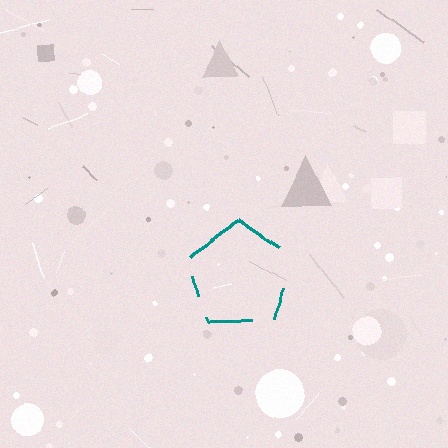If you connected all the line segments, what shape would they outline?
They would outline a pentagon.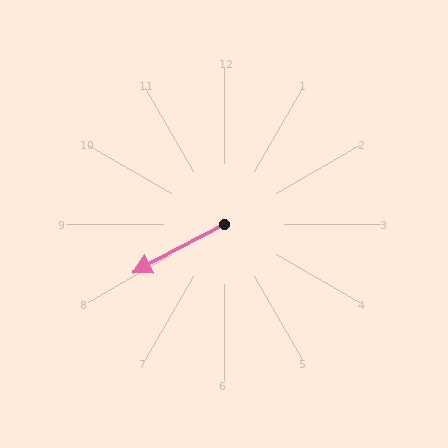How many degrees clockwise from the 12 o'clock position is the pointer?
Approximately 242 degrees.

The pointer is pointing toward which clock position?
Roughly 8 o'clock.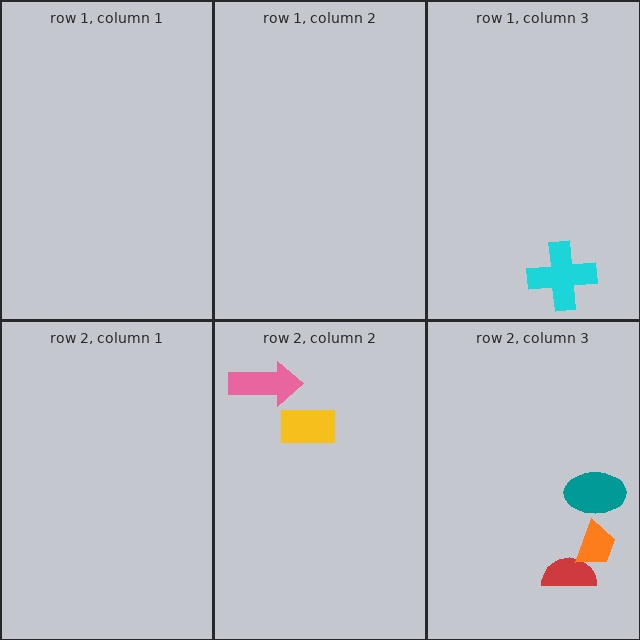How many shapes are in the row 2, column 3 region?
3.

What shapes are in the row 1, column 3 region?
The cyan cross.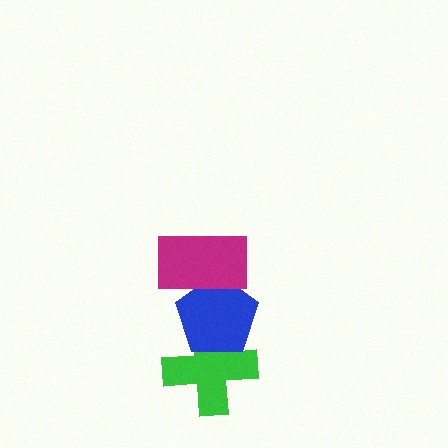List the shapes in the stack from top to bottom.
From top to bottom: the magenta rectangle, the blue pentagon, the green cross.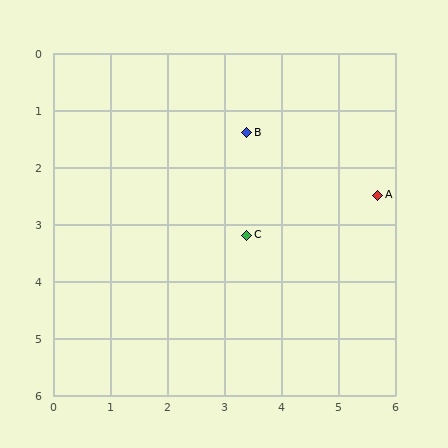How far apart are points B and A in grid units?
Points B and A are about 2.5 grid units apart.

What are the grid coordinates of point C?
Point C is at approximately (3.4, 3.2).